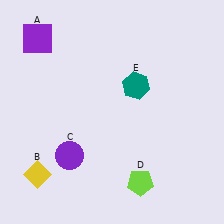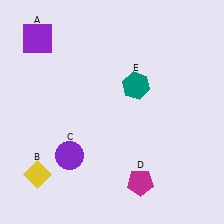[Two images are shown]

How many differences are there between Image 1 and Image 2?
There is 1 difference between the two images.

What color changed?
The pentagon (D) changed from lime in Image 1 to magenta in Image 2.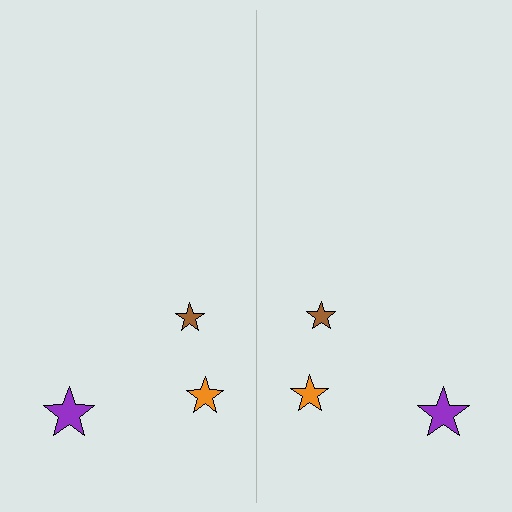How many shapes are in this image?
There are 6 shapes in this image.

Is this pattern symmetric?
Yes, this pattern has bilateral (reflection) symmetry.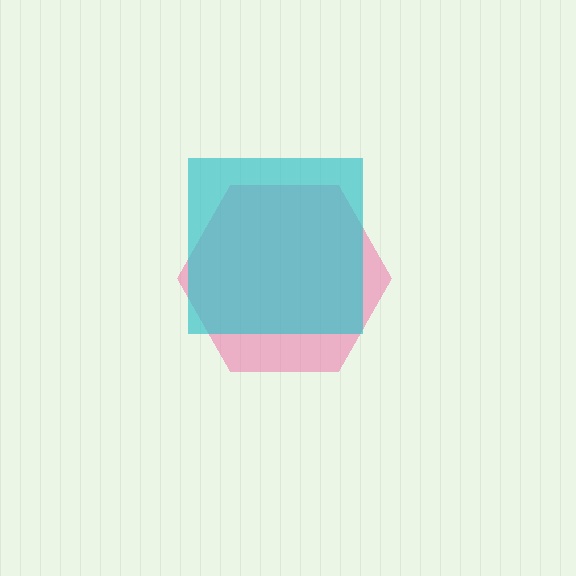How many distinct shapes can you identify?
There are 2 distinct shapes: a pink hexagon, a cyan square.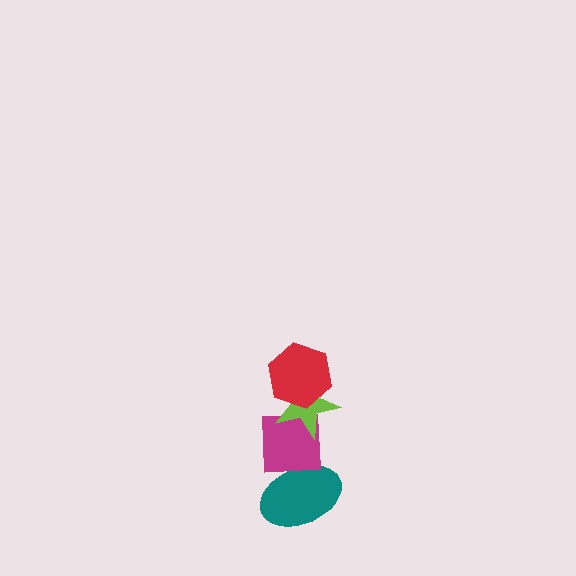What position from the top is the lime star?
The lime star is 2nd from the top.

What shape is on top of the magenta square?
The lime star is on top of the magenta square.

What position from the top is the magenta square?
The magenta square is 3rd from the top.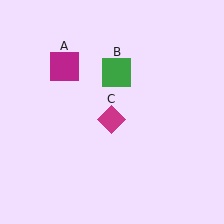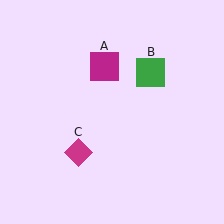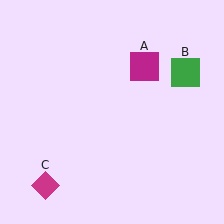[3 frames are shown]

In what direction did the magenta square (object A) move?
The magenta square (object A) moved right.